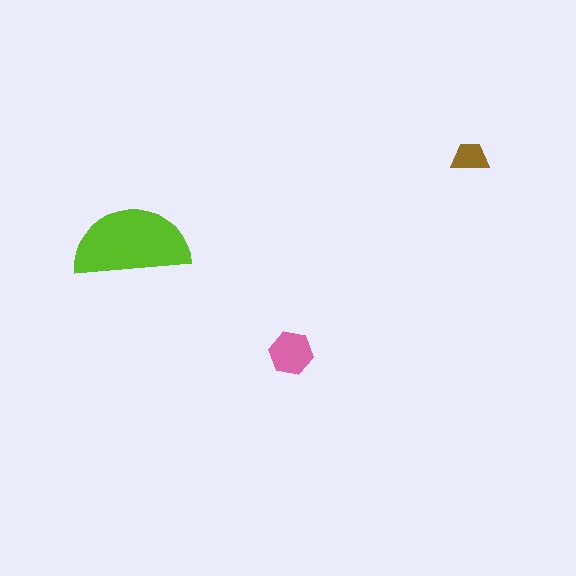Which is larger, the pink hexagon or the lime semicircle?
The lime semicircle.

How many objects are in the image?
There are 3 objects in the image.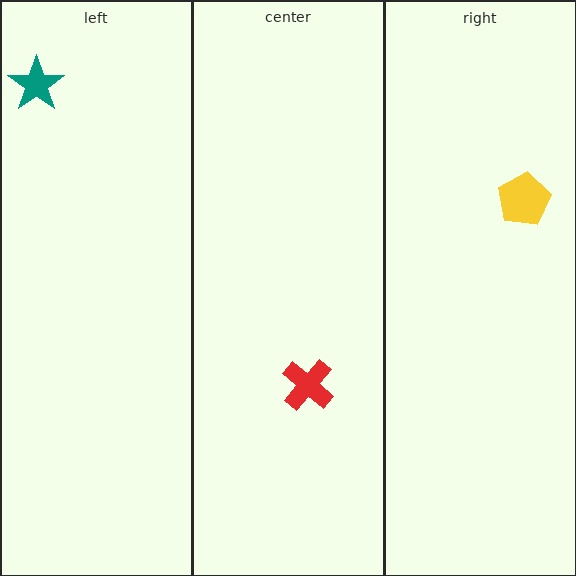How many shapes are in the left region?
1.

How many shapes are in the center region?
1.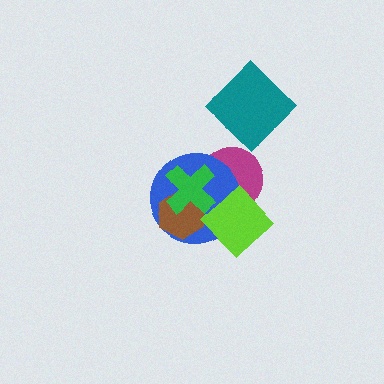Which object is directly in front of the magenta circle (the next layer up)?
The blue circle is directly in front of the magenta circle.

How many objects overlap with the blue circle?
4 objects overlap with the blue circle.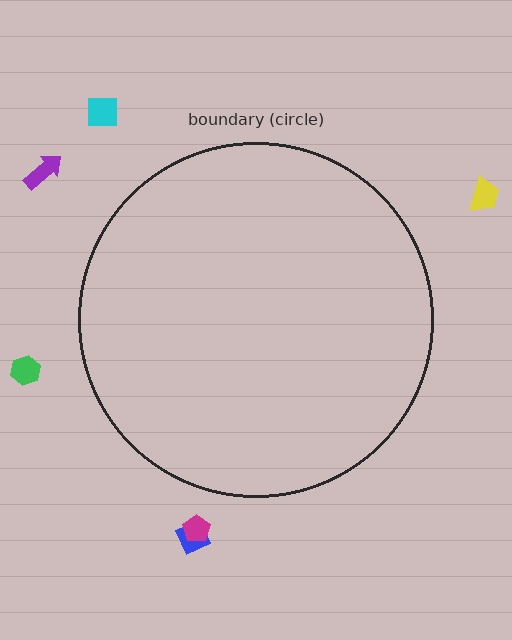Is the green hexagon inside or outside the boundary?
Outside.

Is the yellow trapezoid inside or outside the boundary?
Outside.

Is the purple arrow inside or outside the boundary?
Outside.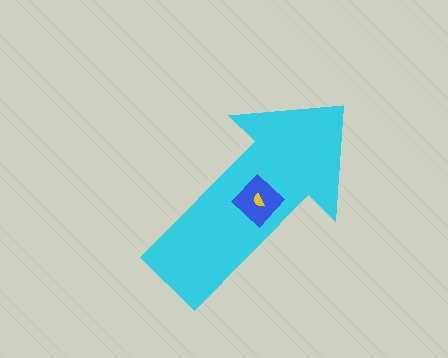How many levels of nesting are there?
3.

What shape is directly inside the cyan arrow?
The blue diamond.